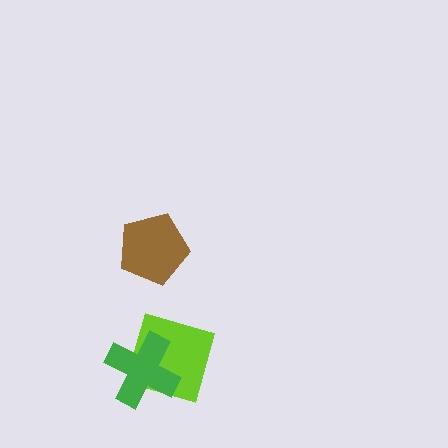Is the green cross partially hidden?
No, no other shape covers it.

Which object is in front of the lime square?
The green cross is in front of the lime square.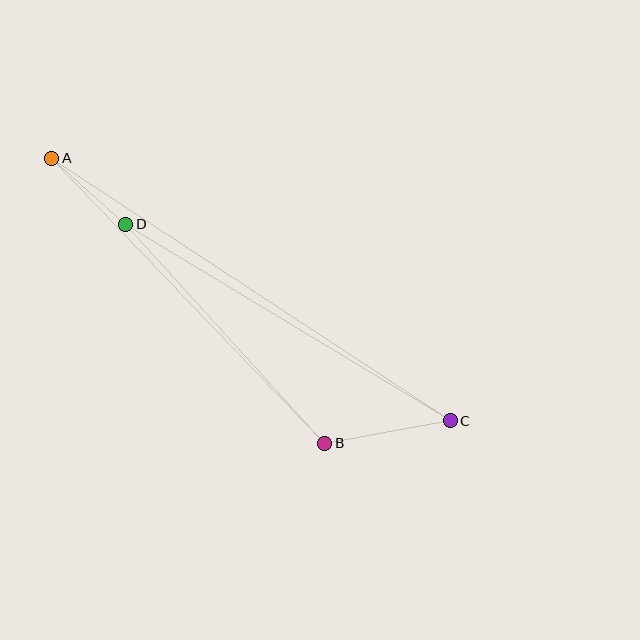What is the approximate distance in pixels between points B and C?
The distance between B and C is approximately 127 pixels.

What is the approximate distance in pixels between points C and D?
The distance between C and D is approximately 379 pixels.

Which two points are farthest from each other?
Points A and C are farthest from each other.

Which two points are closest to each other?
Points A and D are closest to each other.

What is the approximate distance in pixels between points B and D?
The distance between B and D is approximately 296 pixels.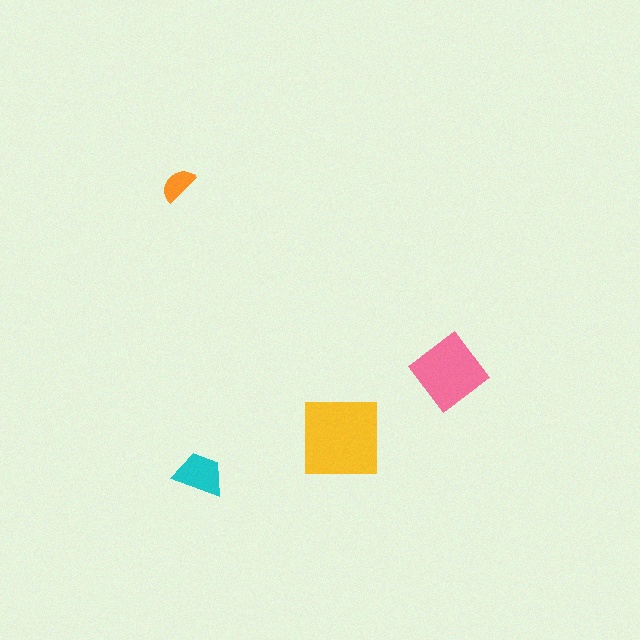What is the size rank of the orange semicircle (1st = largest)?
4th.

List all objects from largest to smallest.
The yellow square, the pink diamond, the cyan trapezoid, the orange semicircle.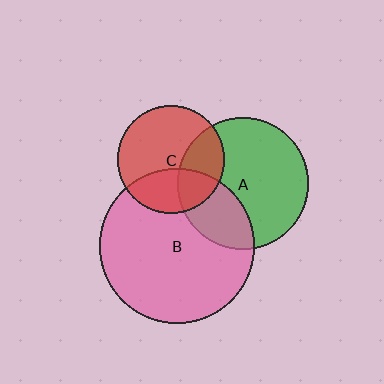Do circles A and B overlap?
Yes.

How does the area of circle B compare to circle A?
Approximately 1.4 times.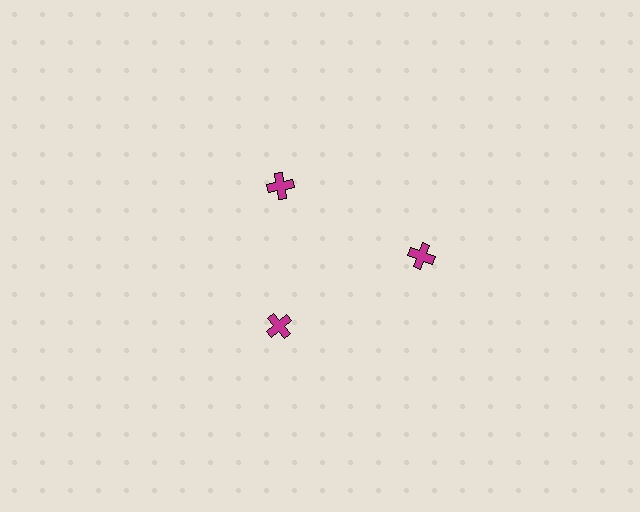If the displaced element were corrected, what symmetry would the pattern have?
It would have 3-fold rotational symmetry — the pattern would map onto itself every 120 degrees.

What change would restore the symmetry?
The symmetry would be restored by moving it inward, back onto the ring so that all 3 crosses sit at equal angles and equal distance from the center.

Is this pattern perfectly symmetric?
No. The 3 magenta crosses are arranged in a ring, but one element near the 3 o'clock position is pushed outward from the center, breaking the 3-fold rotational symmetry.